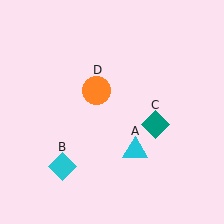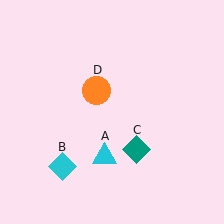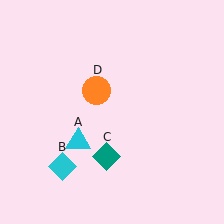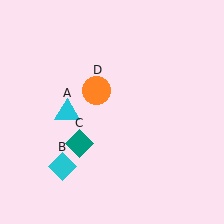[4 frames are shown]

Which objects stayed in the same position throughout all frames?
Cyan diamond (object B) and orange circle (object D) remained stationary.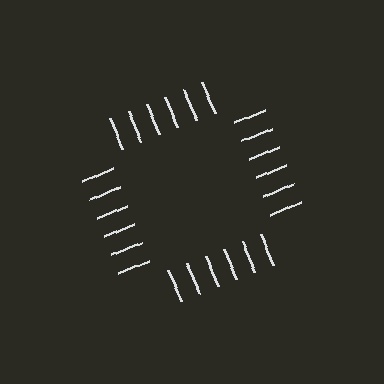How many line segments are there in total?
24 — 6 along each of the 4 edges.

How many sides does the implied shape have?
4 sides — the line-ends trace a square.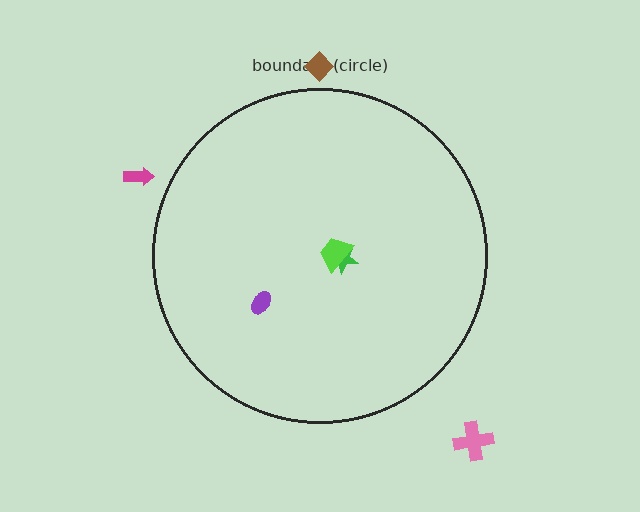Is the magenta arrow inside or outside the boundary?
Outside.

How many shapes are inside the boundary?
3 inside, 3 outside.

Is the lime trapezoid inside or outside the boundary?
Inside.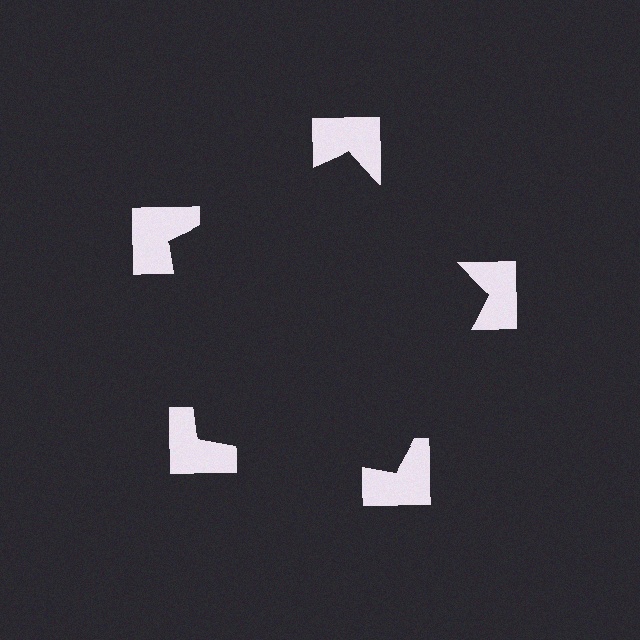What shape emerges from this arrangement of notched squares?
An illusory pentagon — its edges are inferred from the aligned wedge cuts in the notched squares, not physically drawn.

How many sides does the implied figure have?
5 sides.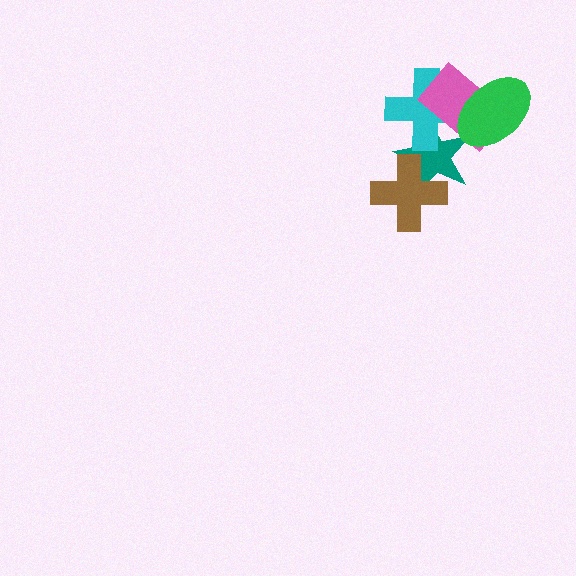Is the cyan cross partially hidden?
Yes, it is partially covered by another shape.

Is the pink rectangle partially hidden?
Yes, it is partially covered by another shape.